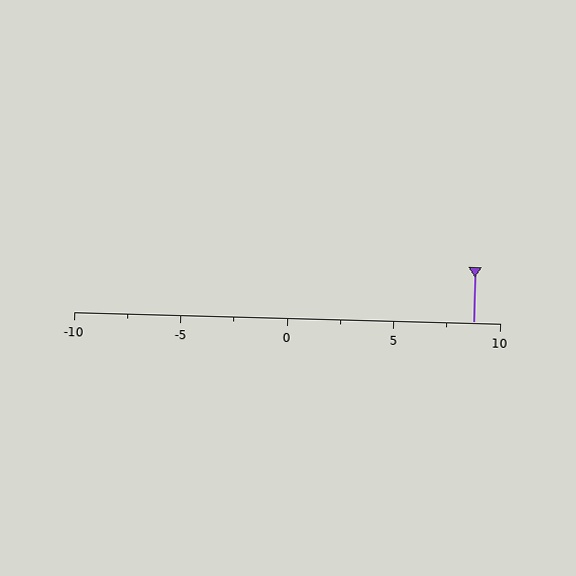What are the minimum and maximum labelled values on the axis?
The axis runs from -10 to 10.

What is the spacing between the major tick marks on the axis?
The major ticks are spaced 5 apart.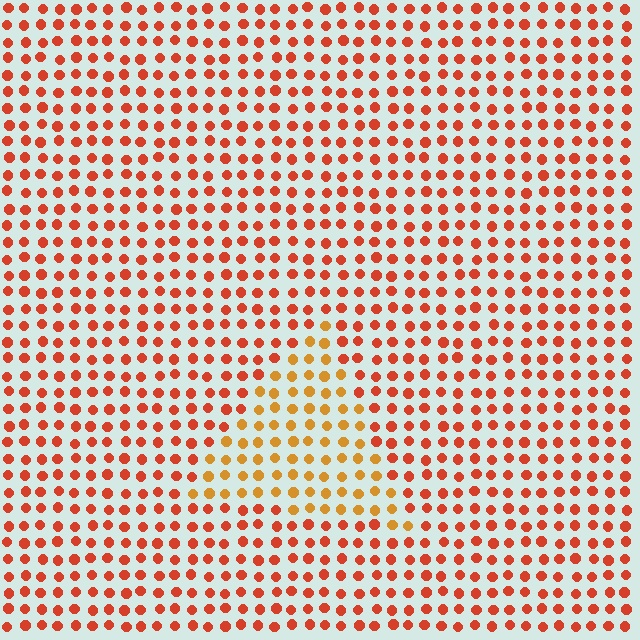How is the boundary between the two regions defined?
The boundary is defined purely by a slight shift in hue (about 29 degrees). Spacing, size, and orientation are identical on both sides.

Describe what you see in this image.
The image is filled with small red elements in a uniform arrangement. A triangle-shaped region is visible where the elements are tinted to a slightly different hue, forming a subtle color boundary.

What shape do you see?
I see a triangle.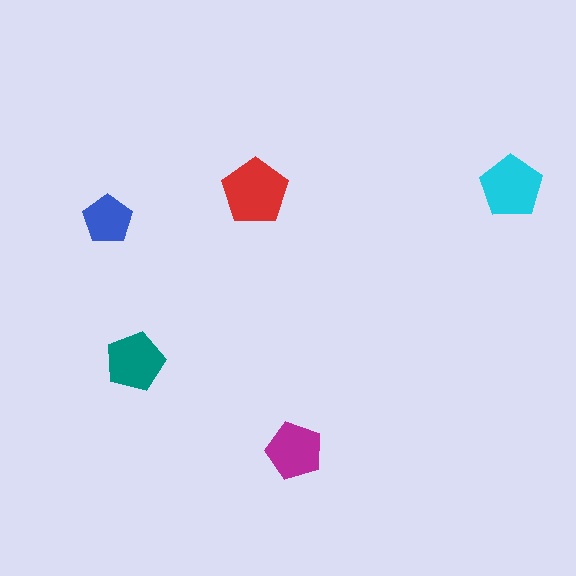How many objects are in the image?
There are 5 objects in the image.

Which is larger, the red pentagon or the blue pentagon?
The red one.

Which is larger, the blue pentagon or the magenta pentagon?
The magenta one.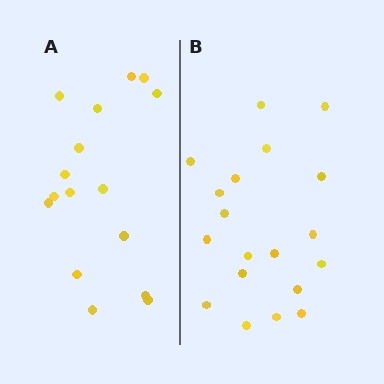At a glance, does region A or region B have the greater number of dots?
Region B (the right region) has more dots.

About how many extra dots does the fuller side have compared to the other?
Region B has just a few more — roughly 2 or 3 more dots than region A.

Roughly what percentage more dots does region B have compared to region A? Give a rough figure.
About 20% more.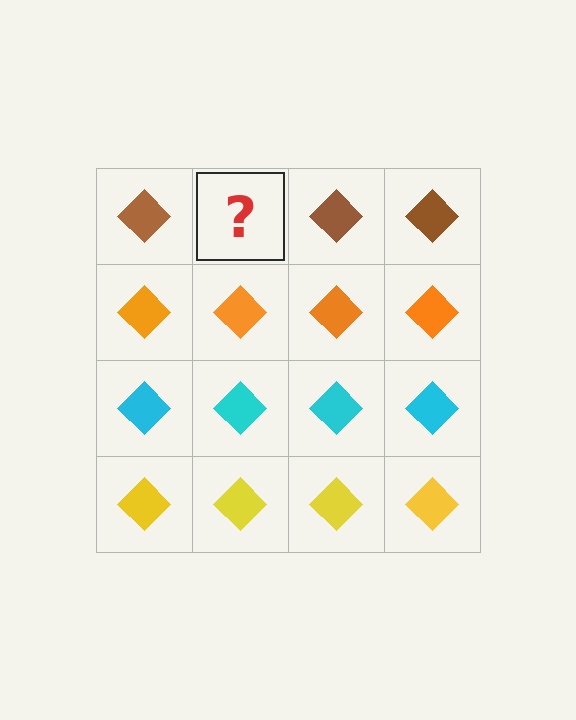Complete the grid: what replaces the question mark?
The question mark should be replaced with a brown diamond.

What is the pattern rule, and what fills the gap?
The rule is that each row has a consistent color. The gap should be filled with a brown diamond.